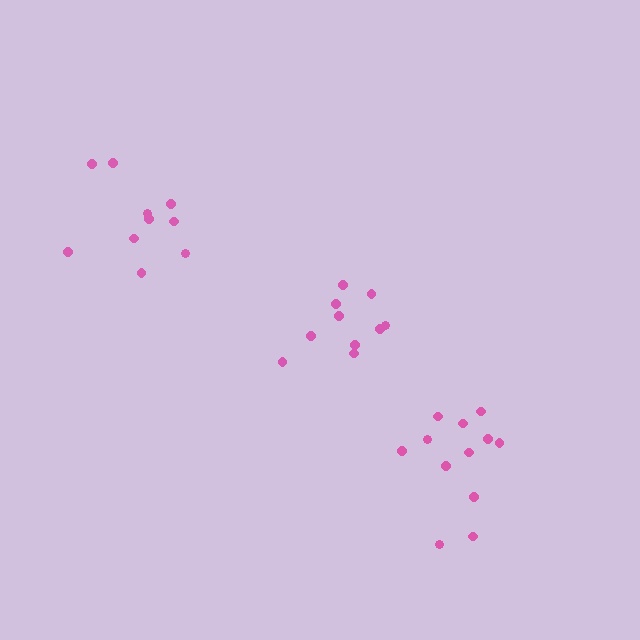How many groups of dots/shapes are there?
There are 3 groups.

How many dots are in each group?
Group 1: 10 dots, Group 2: 12 dots, Group 3: 10 dots (32 total).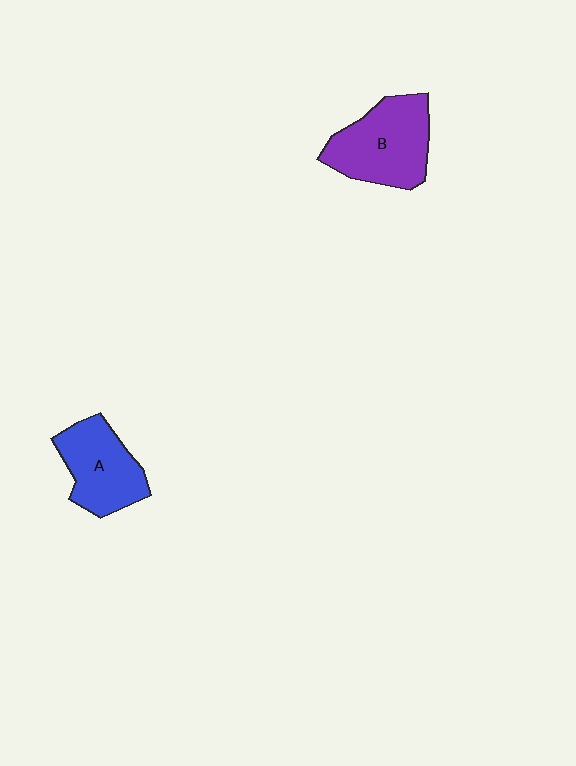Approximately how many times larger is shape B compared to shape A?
Approximately 1.2 times.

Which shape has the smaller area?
Shape A (blue).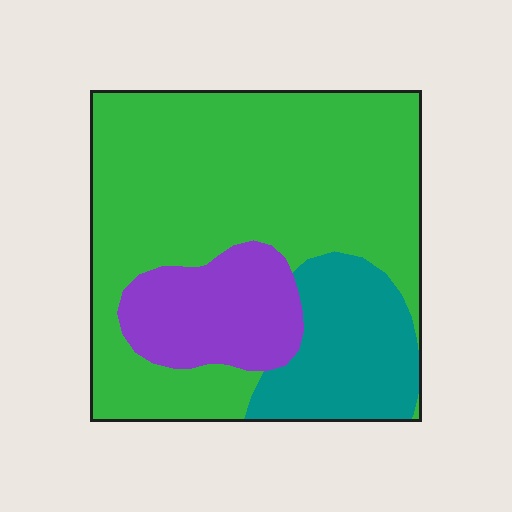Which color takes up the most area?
Green, at roughly 65%.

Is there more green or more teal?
Green.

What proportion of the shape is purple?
Purple takes up less than a quarter of the shape.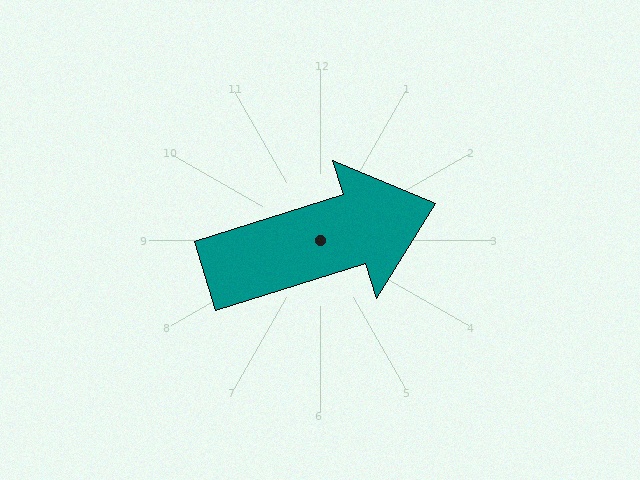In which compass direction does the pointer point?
East.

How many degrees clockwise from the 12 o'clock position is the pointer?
Approximately 73 degrees.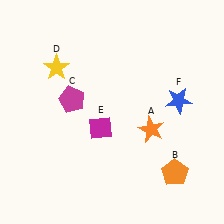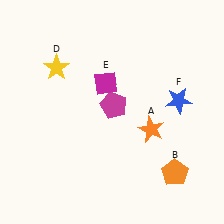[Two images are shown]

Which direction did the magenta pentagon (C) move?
The magenta pentagon (C) moved right.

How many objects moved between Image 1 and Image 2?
2 objects moved between the two images.